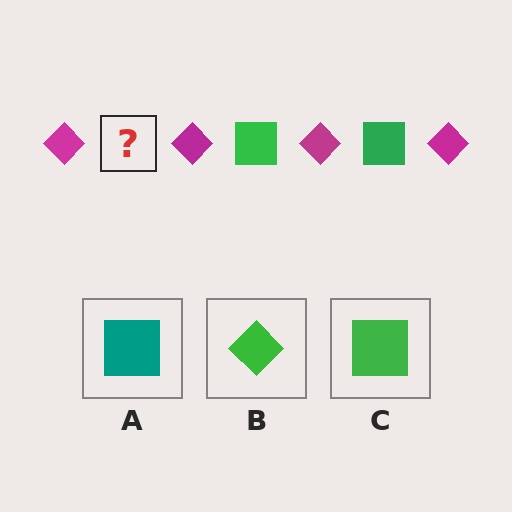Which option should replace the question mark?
Option C.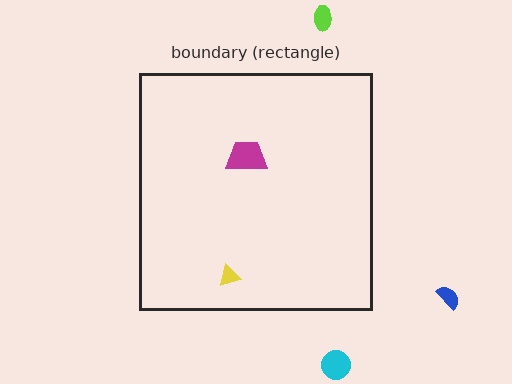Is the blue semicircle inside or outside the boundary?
Outside.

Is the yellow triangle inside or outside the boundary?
Inside.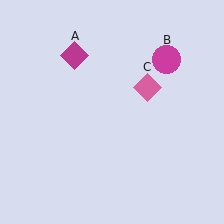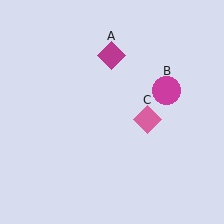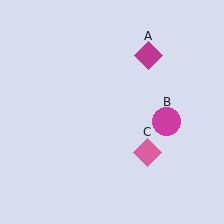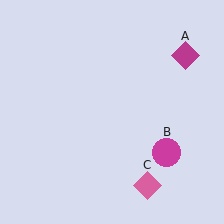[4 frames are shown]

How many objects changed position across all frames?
3 objects changed position: magenta diamond (object A), magenta circle (object B), pink diamond (object C).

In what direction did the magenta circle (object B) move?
The magenta circle (object B) moved down.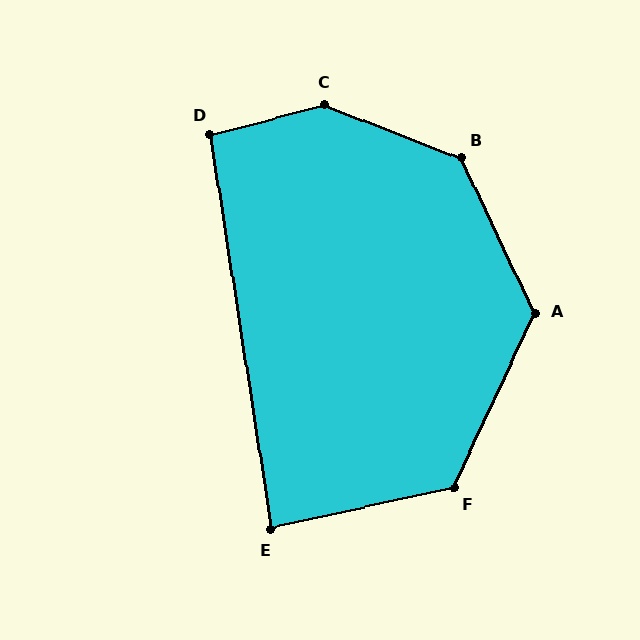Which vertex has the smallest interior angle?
E, at approximately 86 degrees.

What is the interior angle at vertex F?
Approximately 127 degrees (obtuse).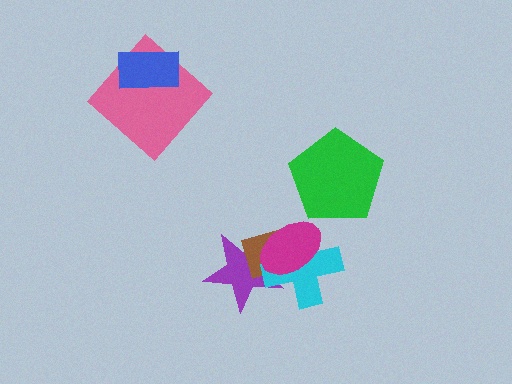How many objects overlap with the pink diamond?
1 object overlaps with the pink diamond.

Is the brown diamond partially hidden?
Yes, it is partially covered by another shape.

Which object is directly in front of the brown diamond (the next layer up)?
The cyan cross is directly in front of the brown diamond.